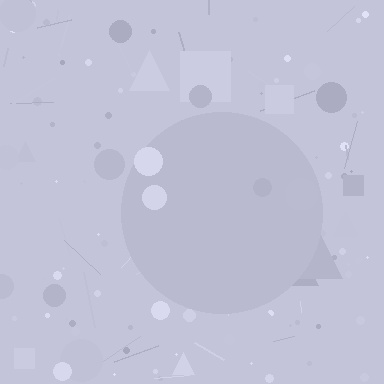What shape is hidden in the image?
A circle is hidden in the image.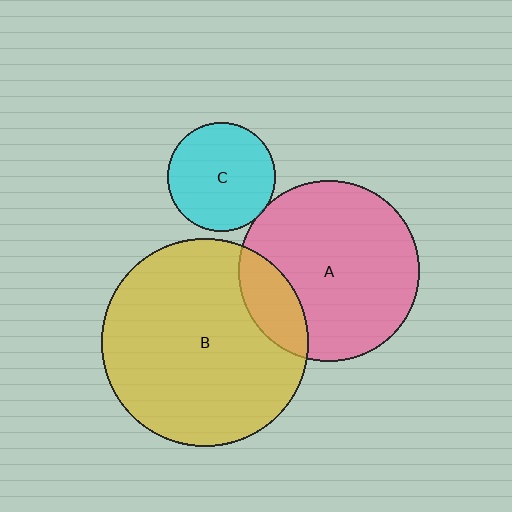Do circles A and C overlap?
Yes.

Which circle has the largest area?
Circle B (yellow).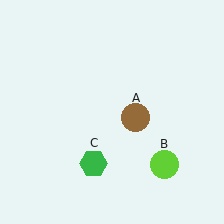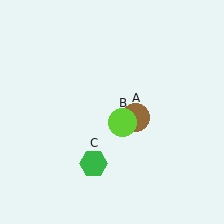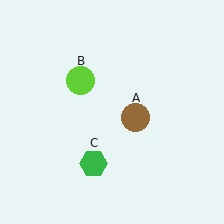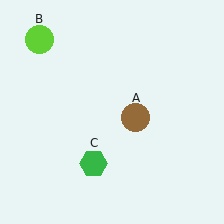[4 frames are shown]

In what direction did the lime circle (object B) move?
The lime circle (object B) moved up and to the left.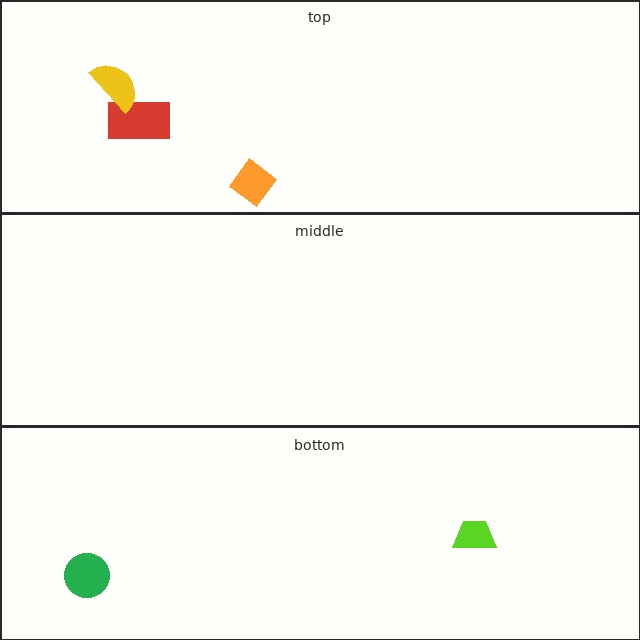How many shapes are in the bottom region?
2.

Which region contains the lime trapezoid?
The bottom region.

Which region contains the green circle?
The bottom region.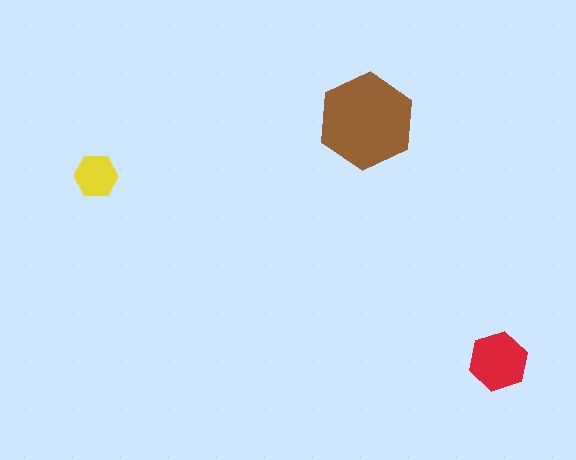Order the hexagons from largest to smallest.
the brown one, the red one, the yellow one.